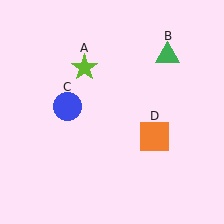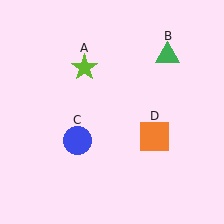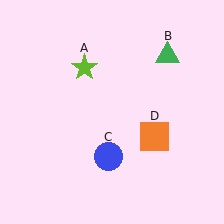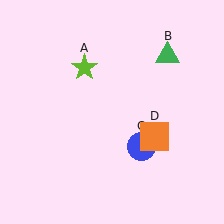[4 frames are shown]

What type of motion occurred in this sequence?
The blue circle (object C) rotated counterclockwise around the center of the scene.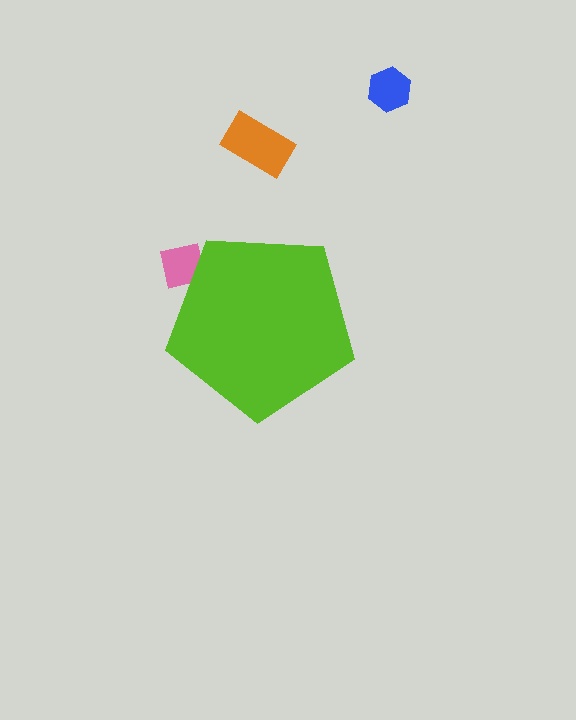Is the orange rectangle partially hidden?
No, the orange rectangle is fully visible.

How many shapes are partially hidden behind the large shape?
1 shape is partially hidden.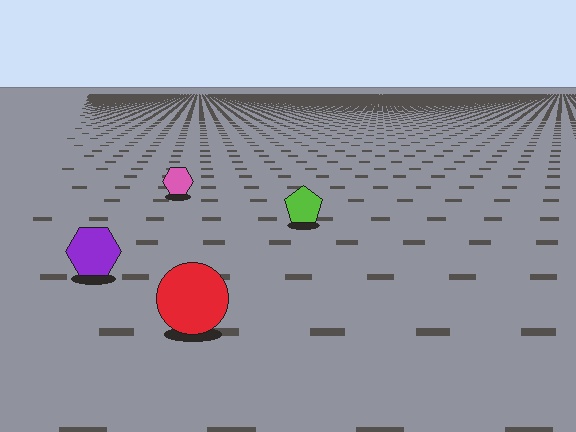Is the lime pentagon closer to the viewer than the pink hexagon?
Yes. The lime pentagon is closer — you can tell from the texture gradient: the ground texture is coarser near it.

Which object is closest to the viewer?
The red circle is closest. The texture marks near it are larger and more spread out.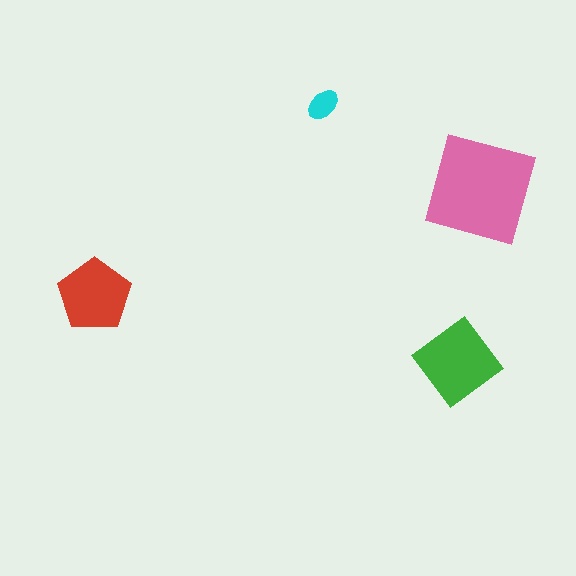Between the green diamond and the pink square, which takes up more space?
The pink square.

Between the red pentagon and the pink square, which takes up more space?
The pink square.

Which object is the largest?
The pink square.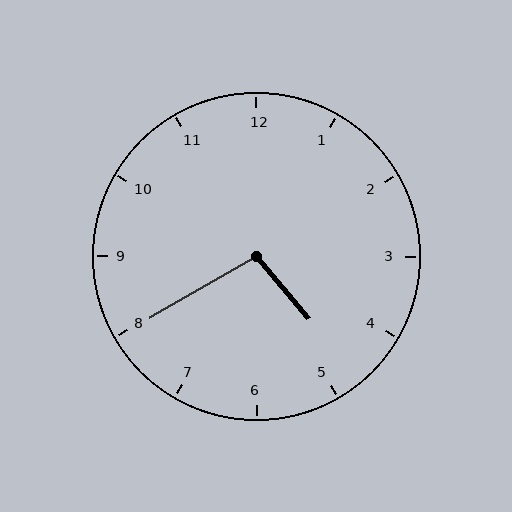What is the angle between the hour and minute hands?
Approximately 100 degrees.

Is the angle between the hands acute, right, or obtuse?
It is obtuse.